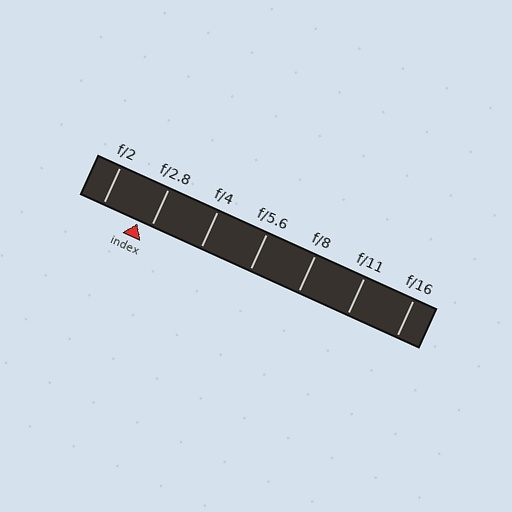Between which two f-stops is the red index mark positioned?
The index mark is between f/2 and f/2.8.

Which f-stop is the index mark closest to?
The index mark is closest to f/2.8.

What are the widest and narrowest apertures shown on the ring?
The widest aperture shown is f/2 and the narrowest is f/16.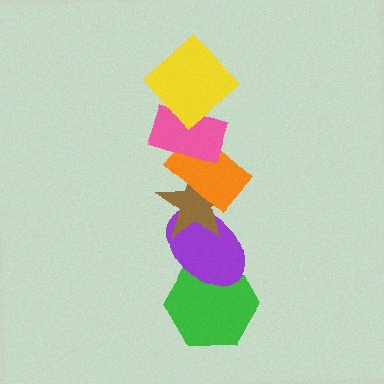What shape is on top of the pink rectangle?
The yellow diamond is on top of the pink rectangle.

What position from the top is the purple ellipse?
The purple ellipse is 5th from the top.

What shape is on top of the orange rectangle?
The pink rectangle is on top of the orange rectangle.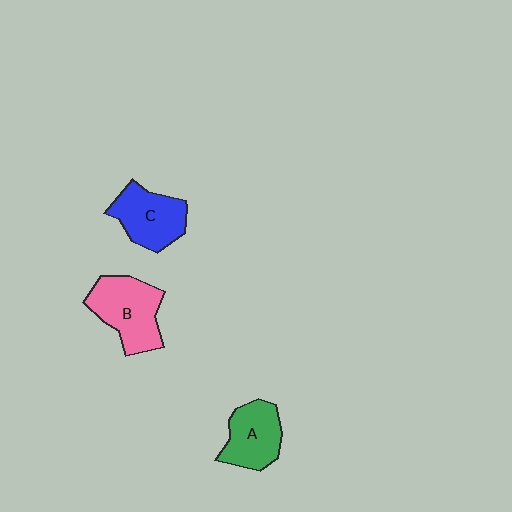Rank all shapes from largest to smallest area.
From largest to smallest: B (pink), C (blue), A (green).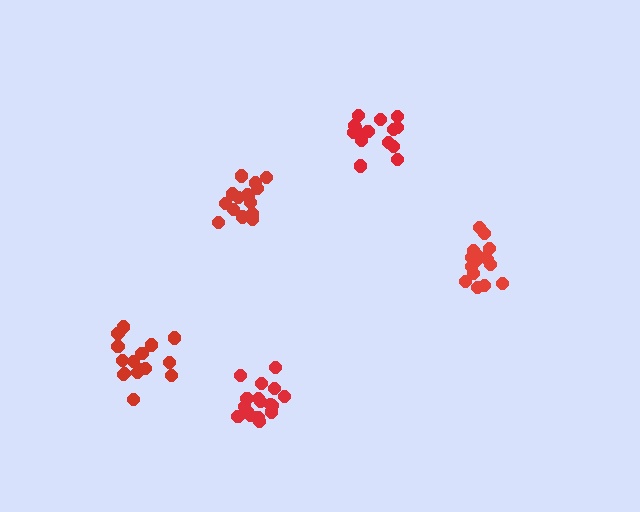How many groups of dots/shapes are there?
There are 5 groups.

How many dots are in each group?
Group 1: 15 dots, Group 2: 17 dots, Group 3: 17 dots, Group 4: 17 dots, Group 5: 16 dots (82 total).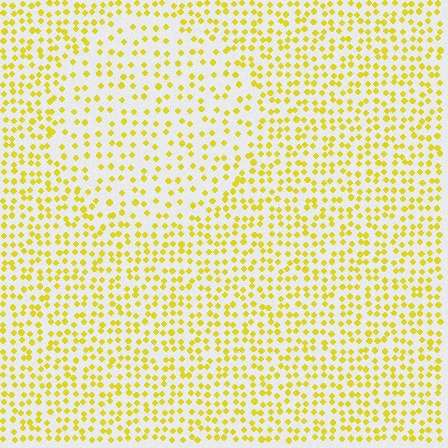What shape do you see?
I see a circle.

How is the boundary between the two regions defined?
The boundary is defined by a change in element density (approximately 1.7x ratio). All elements are the same color, size, and shape.